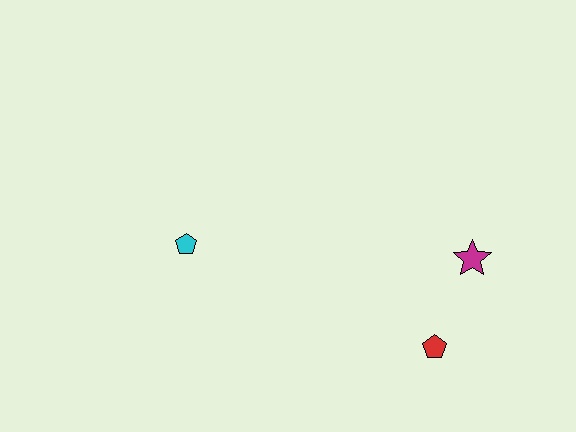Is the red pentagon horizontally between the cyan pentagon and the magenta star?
Yes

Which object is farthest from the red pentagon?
The cyan pentagon is farthest from the red pentagon.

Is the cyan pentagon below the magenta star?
No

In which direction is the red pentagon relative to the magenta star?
The red pentagon is below the magenta star.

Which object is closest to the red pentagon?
The magenta star is closest to the red pentagon.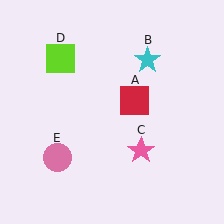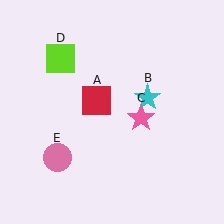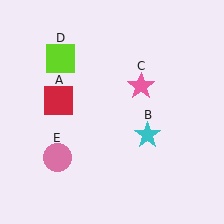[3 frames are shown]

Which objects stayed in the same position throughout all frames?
Lime square (object D) and pink circle (object E) remained stationary.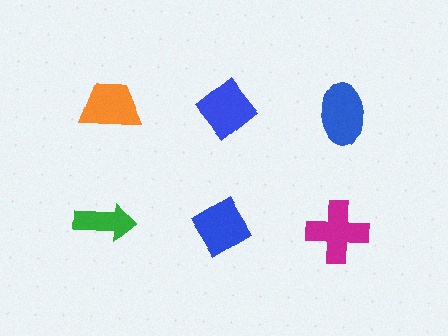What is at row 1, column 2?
A blue diamond.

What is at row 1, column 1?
An orange trapezoid.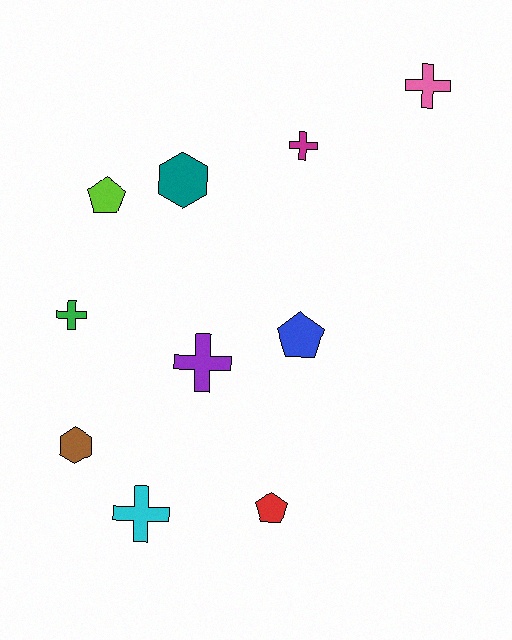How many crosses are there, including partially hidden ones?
There are 5 crosses.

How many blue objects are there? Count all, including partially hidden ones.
There is 1 blue object.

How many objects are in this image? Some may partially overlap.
There are 10 objects.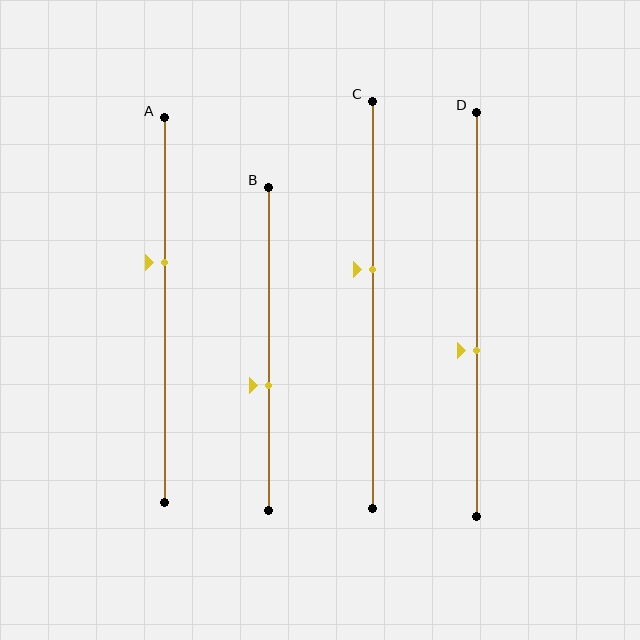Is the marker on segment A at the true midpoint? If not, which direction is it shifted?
No, the marker on segment A is shifted upward by about 12% of the segment length.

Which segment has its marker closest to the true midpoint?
Segment C has its marker closest to the true midpoint.